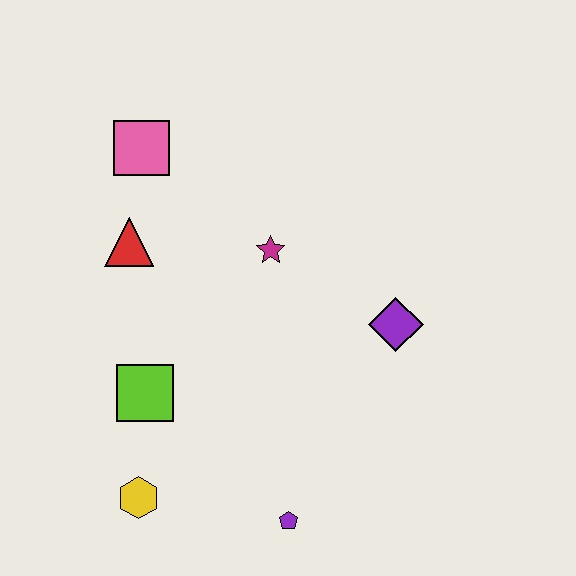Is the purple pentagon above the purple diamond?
No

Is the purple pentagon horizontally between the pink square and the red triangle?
No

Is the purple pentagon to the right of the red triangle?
Yes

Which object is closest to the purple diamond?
The magenta star is closest to the purple diamond.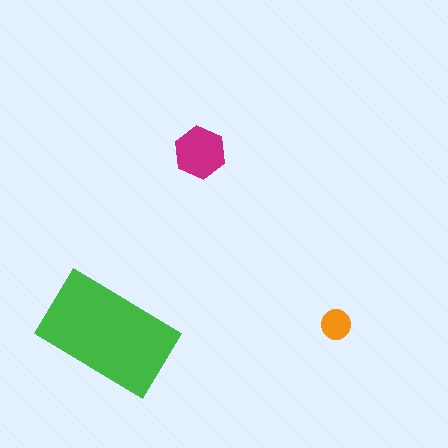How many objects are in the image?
There are 3 objects in the image.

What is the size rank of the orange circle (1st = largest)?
3rd.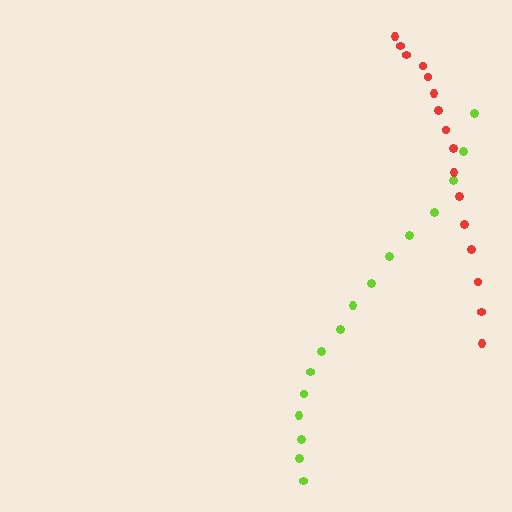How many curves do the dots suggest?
There are 2 distinct paths.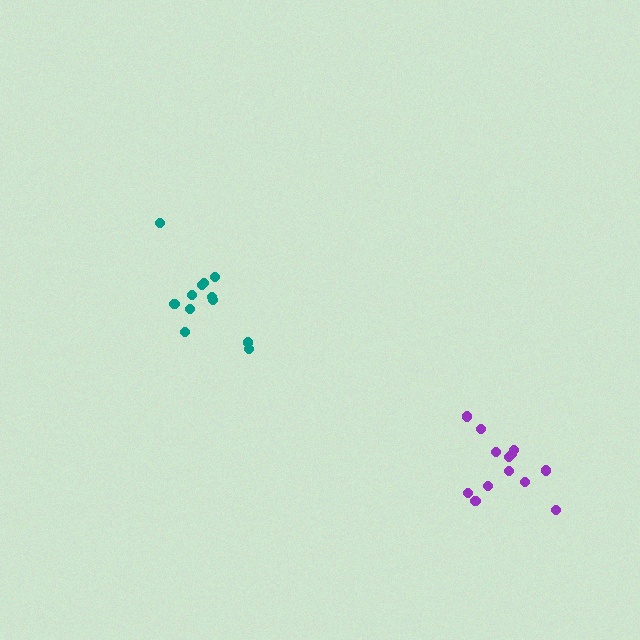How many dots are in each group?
Group 1: 13 dots, Group 2: 12 dots (25 total).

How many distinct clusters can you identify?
There are 2 distinct clusters.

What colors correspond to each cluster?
The clusters are colored: purple, teal.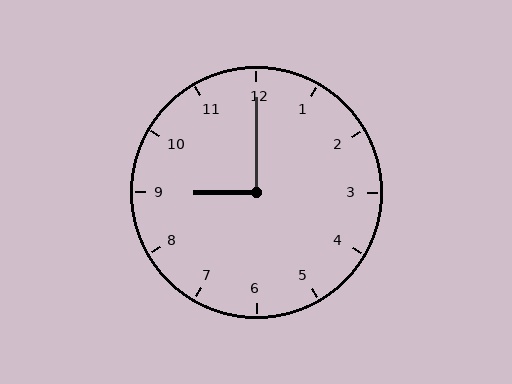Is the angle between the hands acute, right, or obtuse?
It is right.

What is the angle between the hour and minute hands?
Approximately 90 degrees.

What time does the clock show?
9:00.